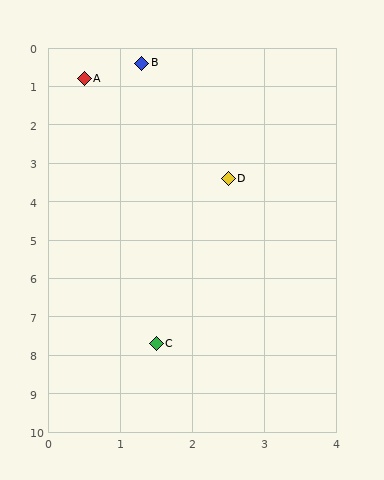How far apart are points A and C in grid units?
Points A and C are about 7.0 grid units apart.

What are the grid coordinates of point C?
Point C is at approximately (1.5, 7.7).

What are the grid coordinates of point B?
Point B is at approximately (1.3, 0.4).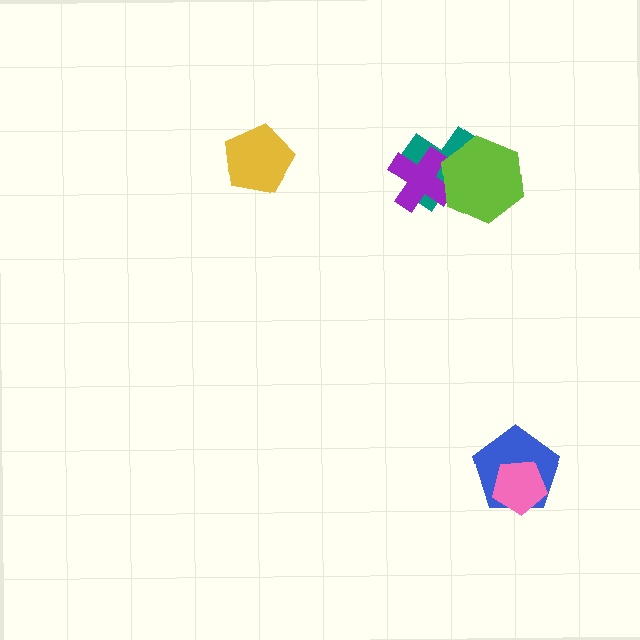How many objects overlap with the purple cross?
2 objects overlap with the purple cross.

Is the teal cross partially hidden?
Yes, it is partially covered by another shape.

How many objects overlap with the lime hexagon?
2 objects overlap with the lime hexagon.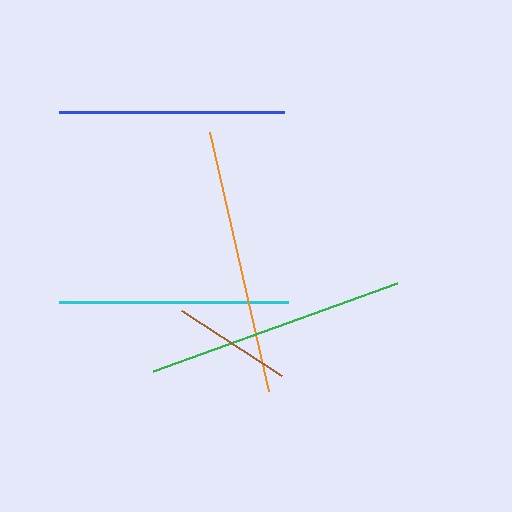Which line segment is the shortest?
The brown line is the shortest at approximately 120 pixels.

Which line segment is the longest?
The orange line is the longest at approximately 266 pixels.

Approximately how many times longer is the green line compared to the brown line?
The green line is approximately 2.2 times the length of the brown line.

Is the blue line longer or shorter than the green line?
The green line is longer than the blue line.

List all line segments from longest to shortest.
From longest to shortest: orange, green, cyan, blue, brown.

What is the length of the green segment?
The green segment is approximately 259 pixels long.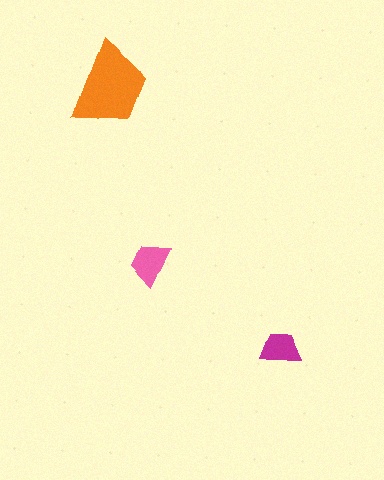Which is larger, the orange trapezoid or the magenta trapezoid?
The orange one.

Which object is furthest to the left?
The orange trapezoid is leftmost.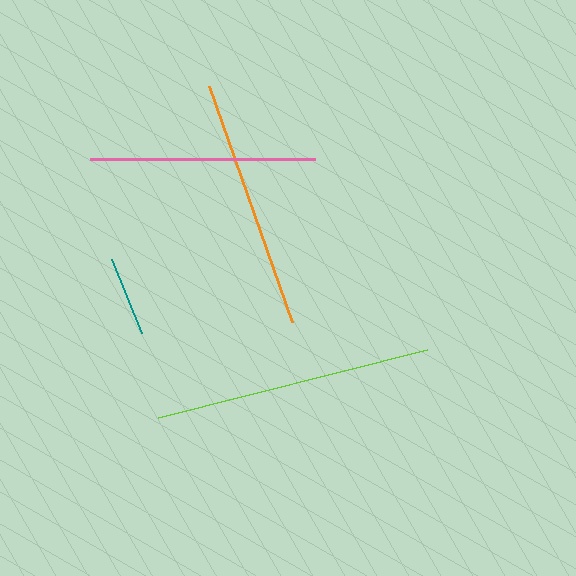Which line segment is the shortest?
The teal line is the shortest at approximately 79 pixels.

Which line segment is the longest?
The lime line is the longest at approximately 277 pixels.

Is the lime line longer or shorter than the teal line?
The lime line is longer than the teal line.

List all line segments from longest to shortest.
From longest to shortest: lime, orange, pink, teal.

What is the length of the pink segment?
The pink segment is approximately 225 pixels long.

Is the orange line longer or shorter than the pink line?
The orange line is longer than the pink line.